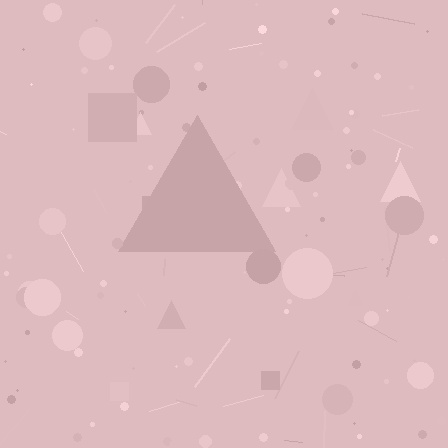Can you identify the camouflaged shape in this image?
The camouflaged shape is a triangle.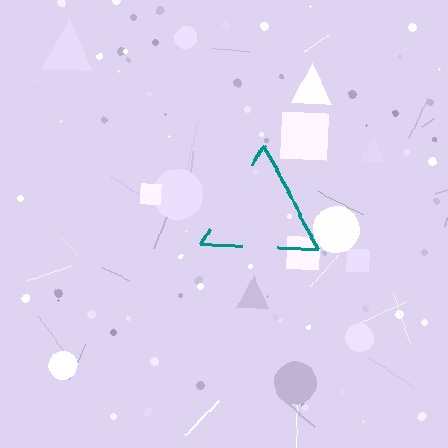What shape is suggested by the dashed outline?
The dashed outline suggests a triangle.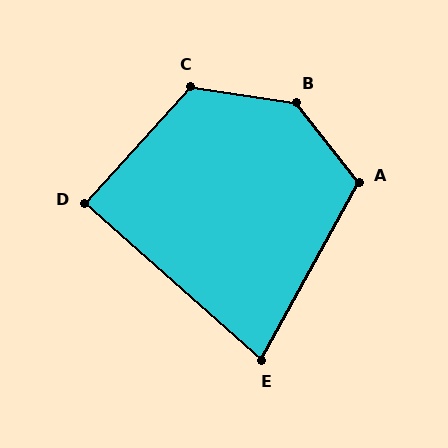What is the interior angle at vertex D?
Approximately 89 degrees (approximately right).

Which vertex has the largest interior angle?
B, at approximately 137 degrees.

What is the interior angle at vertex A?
Approximately 113 degrees (obtuse).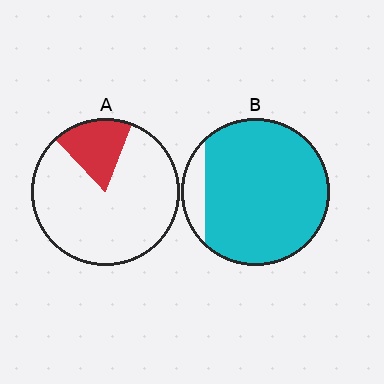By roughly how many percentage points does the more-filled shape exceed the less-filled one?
By roughly 70 percentage points (B over A).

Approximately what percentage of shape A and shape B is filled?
A is approximately 20% and B is approximately 90%.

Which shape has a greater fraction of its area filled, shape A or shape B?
Shape B.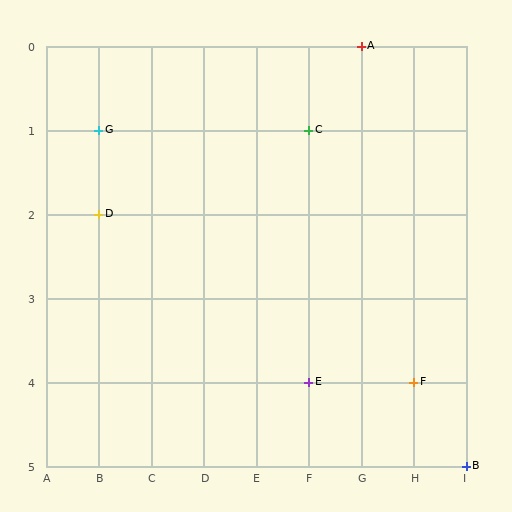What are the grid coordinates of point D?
Point D is at grid coordinates (B, 2).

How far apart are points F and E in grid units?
Points F and E are 2 columns apart.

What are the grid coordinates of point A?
Point A is at grid coordinates (G, 0).